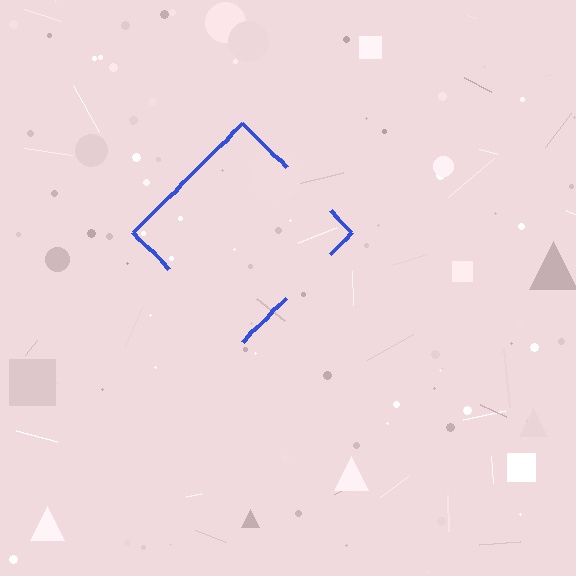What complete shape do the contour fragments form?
The contour fragments form a diamond.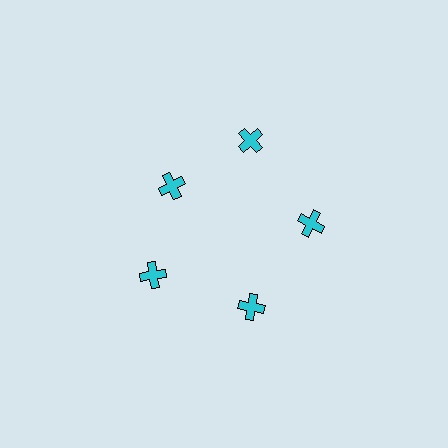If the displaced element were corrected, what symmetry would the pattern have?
It would have 5-fold rotational symmetry — the pattern would map onto itself every 72 degrees.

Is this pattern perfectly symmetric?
No. The 5 cyan crosses are arranged in a ring, but one element near the 10 o'clock position is pulled inward toward the center, breaking the 5-fold rotational symmetry.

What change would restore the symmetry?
The symmetry would be restored by moving it outward, back onto the ring so that all 5 crosses sit at equal angles and equal distance from the center.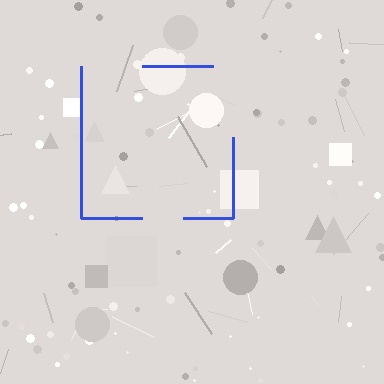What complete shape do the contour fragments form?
The contour fragments form a square.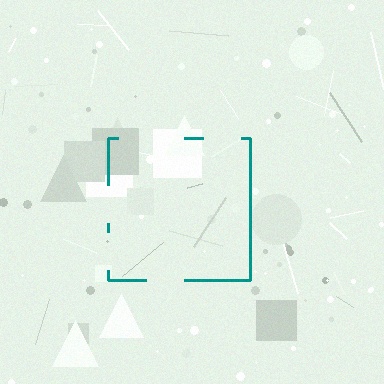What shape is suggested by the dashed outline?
The dashed outline suggests a square.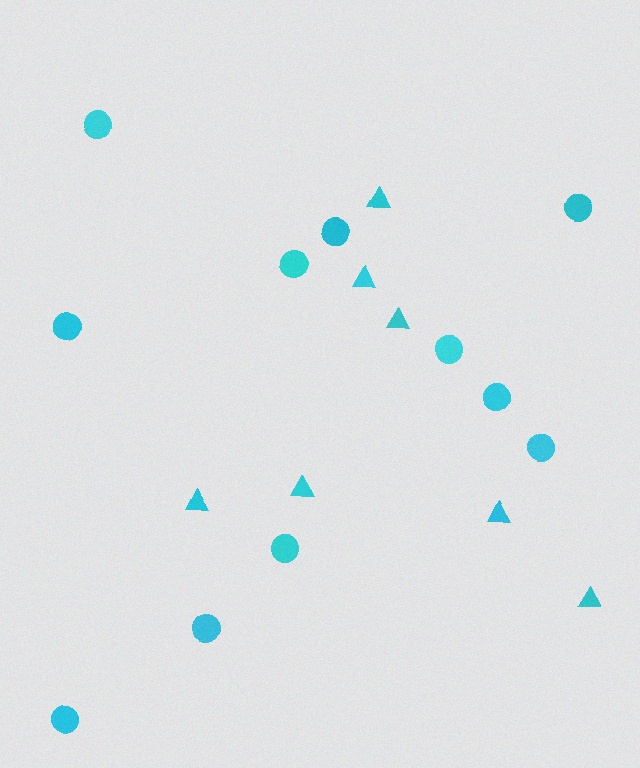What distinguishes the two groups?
There are 2 groups: one group of circles (11) and one group of triangles (7).